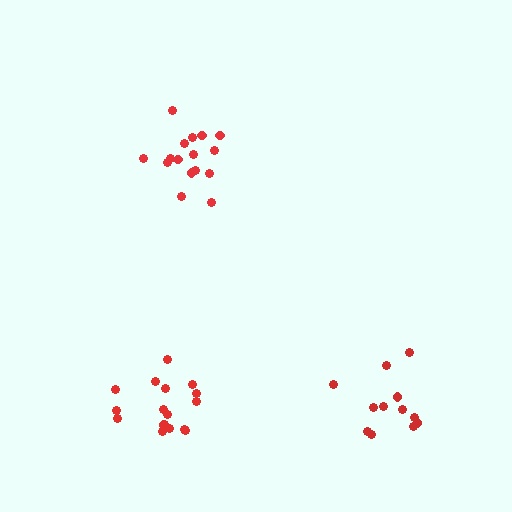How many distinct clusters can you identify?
There are 3 distinct clusters.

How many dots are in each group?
Group 1: 16 dots, Group 2: 17 dots, Group 3: 12 dots (45 total).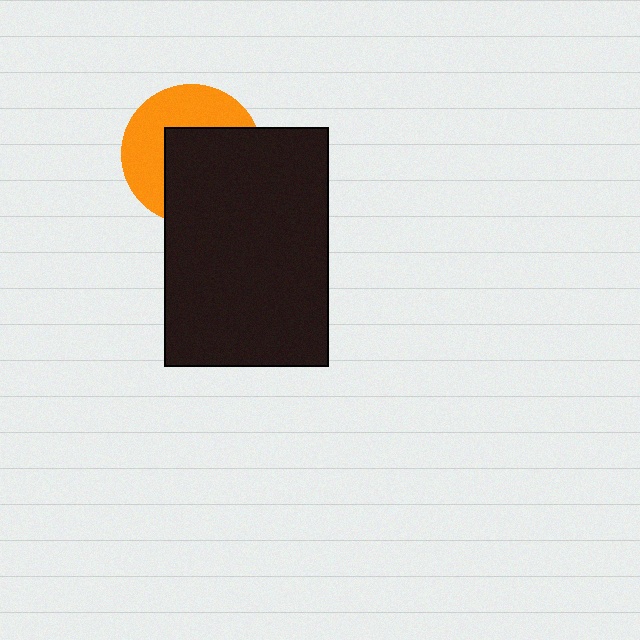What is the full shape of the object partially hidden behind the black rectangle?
The partially hidden object is an orange circle.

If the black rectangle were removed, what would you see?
You would see the complete orange circle.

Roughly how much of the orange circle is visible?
About half of it is visible (roughly 46%).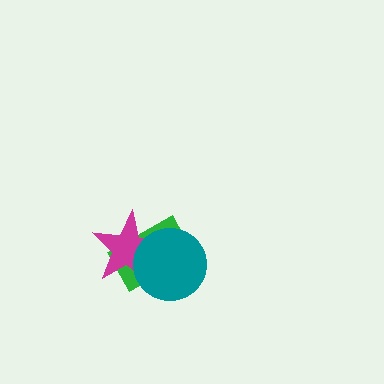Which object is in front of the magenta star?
The teal circle is in front of the magenta star.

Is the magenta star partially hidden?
Yes, it is partially covered by another shape.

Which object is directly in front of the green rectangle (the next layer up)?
The magenta star is directly in front of the green rectangle.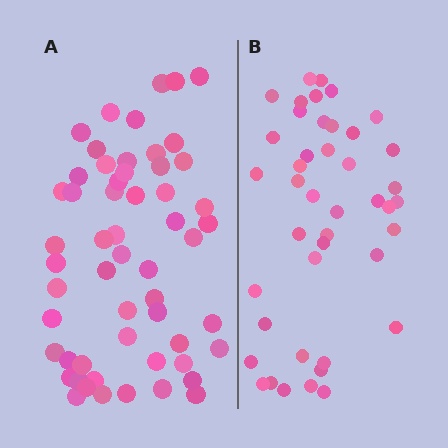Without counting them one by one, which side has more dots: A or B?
Region A (the left region) has more dots.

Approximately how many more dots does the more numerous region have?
Region A has approximately 15 more dots than region B.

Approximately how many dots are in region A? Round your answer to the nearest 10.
About 60 dots. (The exact count is 56, which rounds to 60.)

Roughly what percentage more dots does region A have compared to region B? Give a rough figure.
About 30% more.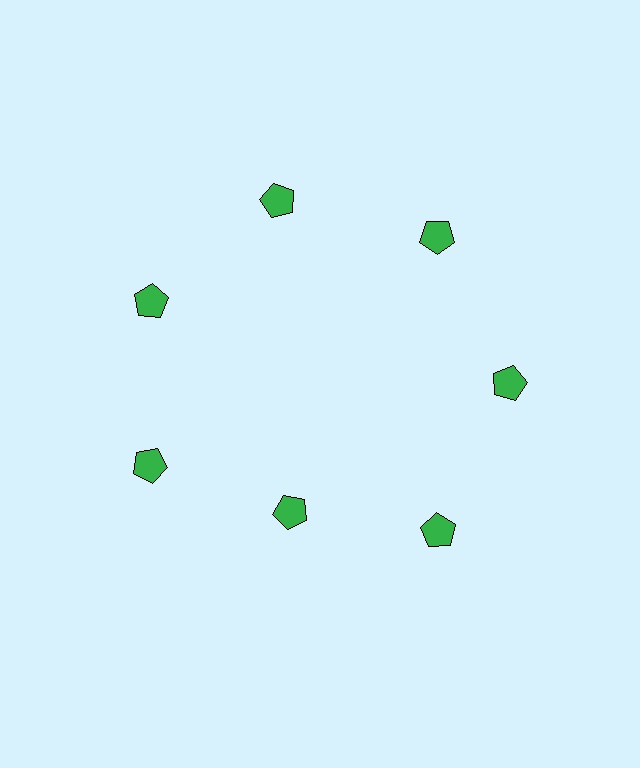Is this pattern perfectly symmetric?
No. The 7 green pentagons are arranged in a ring, but one element near the 6 o'clock position is pulled inward toward the center, breaking the 7-fold rotational symmetry.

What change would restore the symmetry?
The symmetry would be restored by moving it outward, back onto the ring so that all 7 pentagons sit at equal angles and equal distance from the center.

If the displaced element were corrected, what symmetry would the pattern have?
It would have 7-fold rotational symmetry — the pattern would map onto itself every 51 degrees.